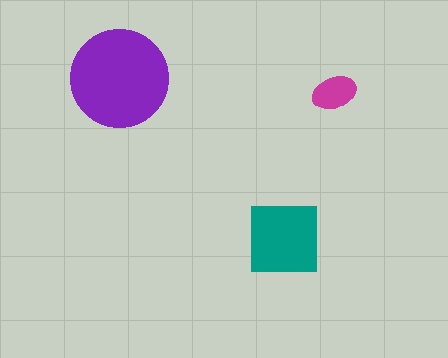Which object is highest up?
The purple circle is topmost.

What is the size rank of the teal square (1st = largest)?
2nd.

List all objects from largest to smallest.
The purple circle, the teal square, the magenta ellipse.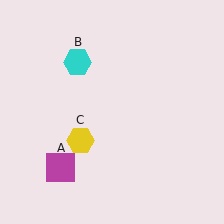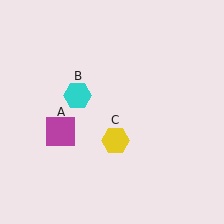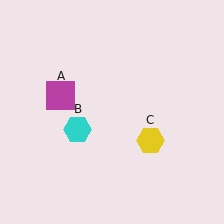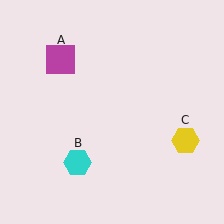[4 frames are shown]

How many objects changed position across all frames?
3 objects changed position: magenta square (object A), cyan hexagon (object B), yellow hexagon (object C).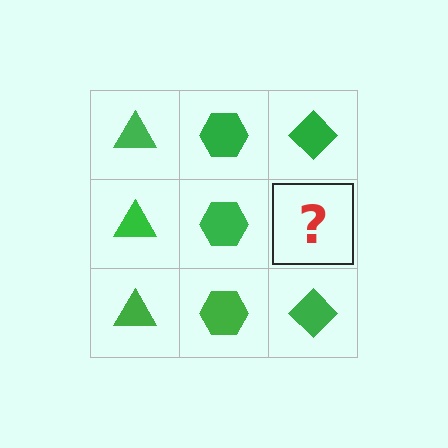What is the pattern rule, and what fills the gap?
The rule is that each column has a consistent shape. The gap should be filled with a green diamond.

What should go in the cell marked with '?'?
The missing cell should contain a green diamond.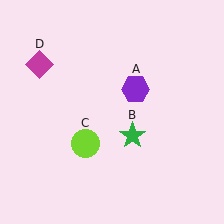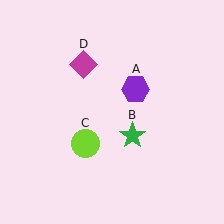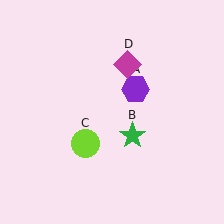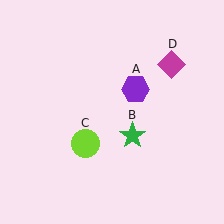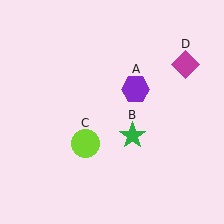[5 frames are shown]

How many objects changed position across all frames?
1 object changed position: magenta diamond (object D).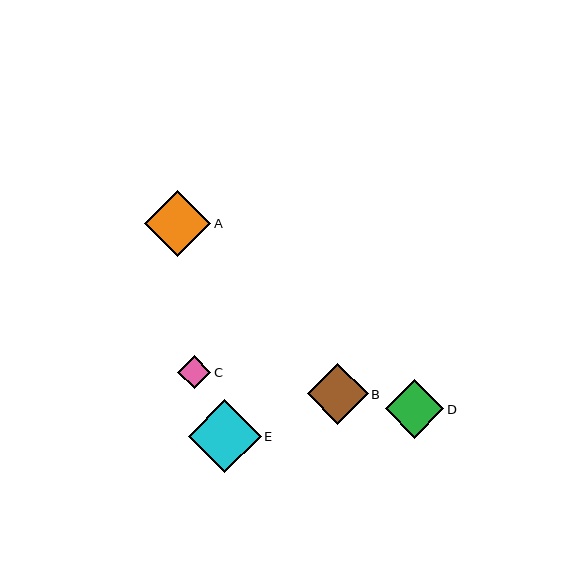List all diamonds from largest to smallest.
From largest to smallest: E, A, B, D, C.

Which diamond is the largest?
Diamond E is the largest with a size of approximately 73 pixels.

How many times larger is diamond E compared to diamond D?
Diamond E is approximately 1.3 times the size of diamond D.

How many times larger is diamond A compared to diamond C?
Diamond A is approximately 2.0 times the size of diamond C.